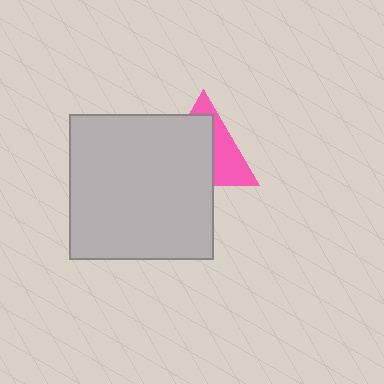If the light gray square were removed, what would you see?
You would see the complete pink triangle.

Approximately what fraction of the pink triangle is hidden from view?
Roughly 60% of the pink triangle is hidden behind the light gray square.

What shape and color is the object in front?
The object in front is a light gray square.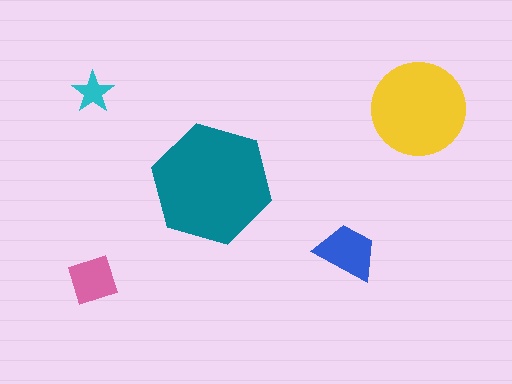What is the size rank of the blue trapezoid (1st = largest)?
3rd.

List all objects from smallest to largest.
The cyan star, the pink diamond, the blue trapezoid, the yellow circle, the teal hexagon.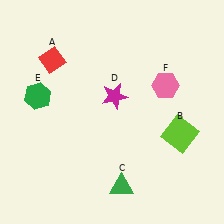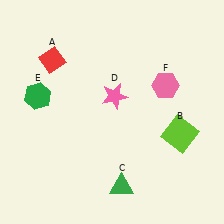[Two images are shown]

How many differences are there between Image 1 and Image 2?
There is 1 difference between the two images.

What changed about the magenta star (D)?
In Image 1, D is magenta. In Image 2, it changed to pink.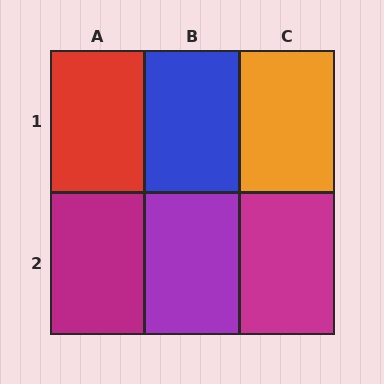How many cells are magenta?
2 cells are magenta.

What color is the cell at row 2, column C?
Magenta.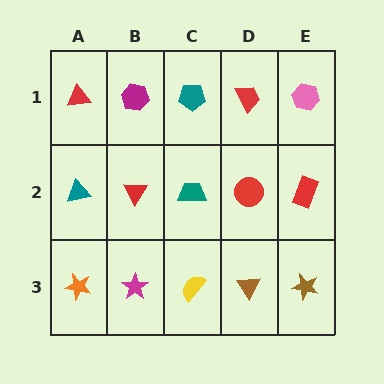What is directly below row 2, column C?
A yellow semicircle.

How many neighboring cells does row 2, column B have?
4.